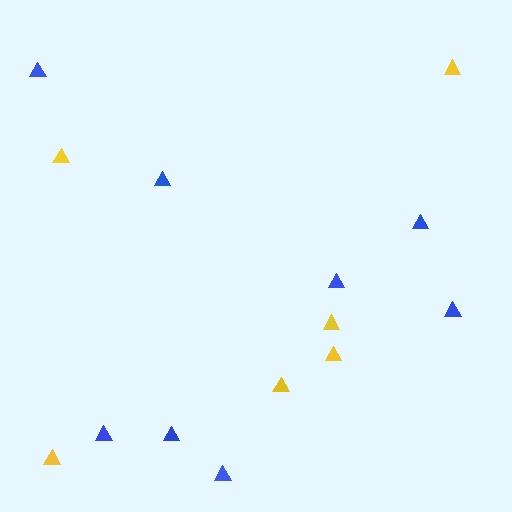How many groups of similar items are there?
There are 2 groups: one group of yellow triangles (6) and one group of blue triangles (8).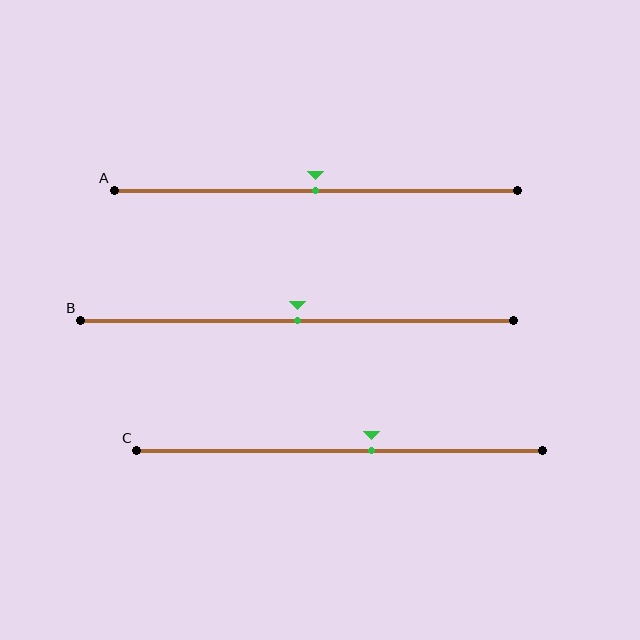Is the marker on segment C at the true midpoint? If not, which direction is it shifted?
No, the marker on segment C is shifted to the right by about 8% of the segment length.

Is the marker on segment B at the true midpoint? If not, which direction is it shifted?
Yes, the marker on segment B is at the true midpoint.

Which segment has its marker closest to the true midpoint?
Segment A has its marker closest to the true midpoint.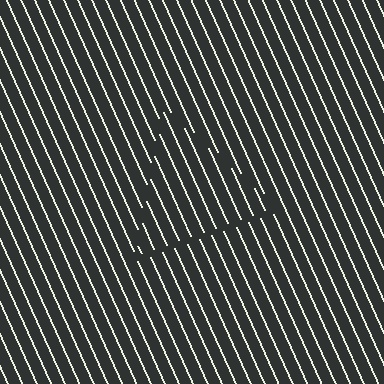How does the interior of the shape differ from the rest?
The interior of the shape contains the same grating, shifted by half a period — the contour is defined by the phase discontinuity where line-ends from the inner and outer gratings abut.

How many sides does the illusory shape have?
3 sides — the line-ends trace a triangle.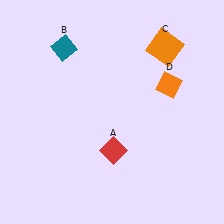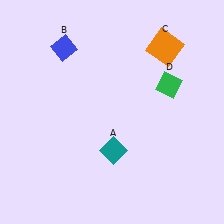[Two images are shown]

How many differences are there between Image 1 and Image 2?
There are 3 differences between the two images.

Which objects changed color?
A changed from red to teal. B changed from teal to blue. D changed from orange to green.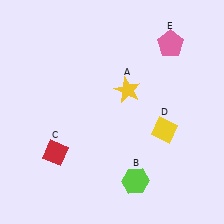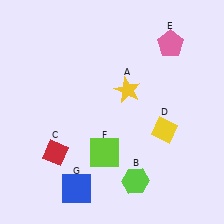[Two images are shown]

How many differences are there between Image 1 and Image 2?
There are 2 differences between the two images.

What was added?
A lime square (F), a blue square (G) were added in Image 2.